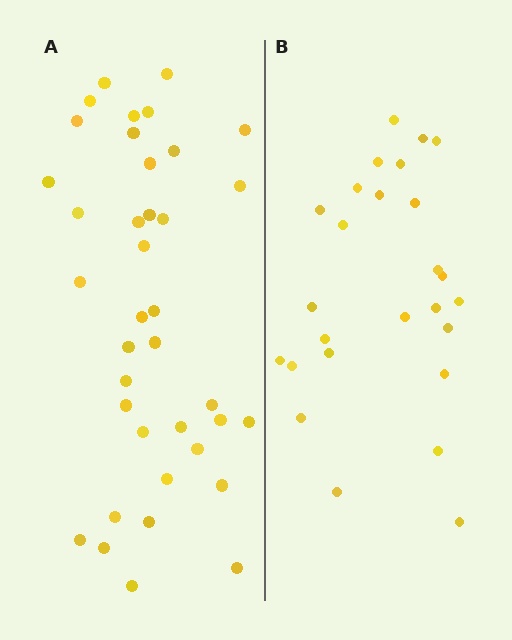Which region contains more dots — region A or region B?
Region A (the left region) has more dots.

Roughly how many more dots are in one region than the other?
Region A has roughly 12 or so more dots than region B.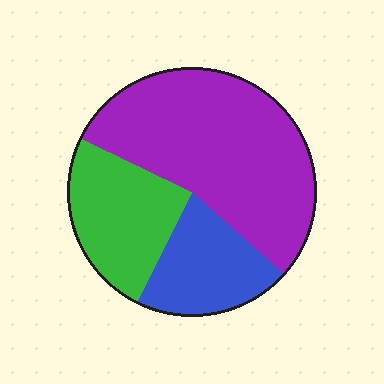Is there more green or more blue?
Green.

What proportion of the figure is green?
Green takes up between a sixth and a third of the figure.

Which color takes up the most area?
Purple, at roughly 55%.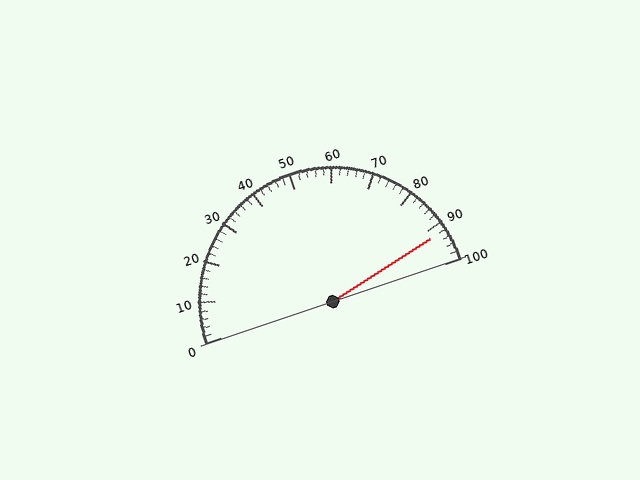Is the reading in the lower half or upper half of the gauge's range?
The reading is in the upper half of the range (0 to 100).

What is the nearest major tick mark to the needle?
The nearest major tick mark is 90.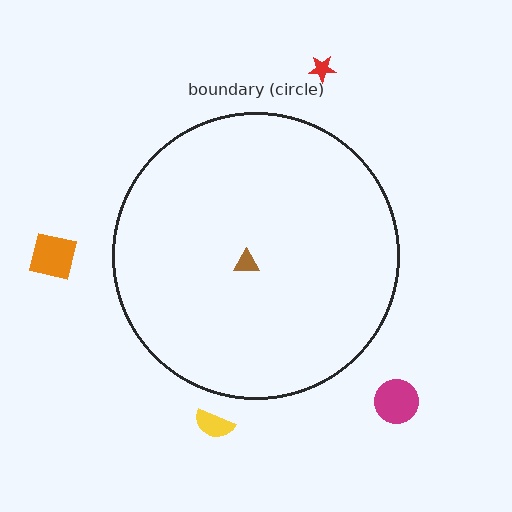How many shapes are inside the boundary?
1 inside, 4 outside.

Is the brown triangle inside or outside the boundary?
Inside.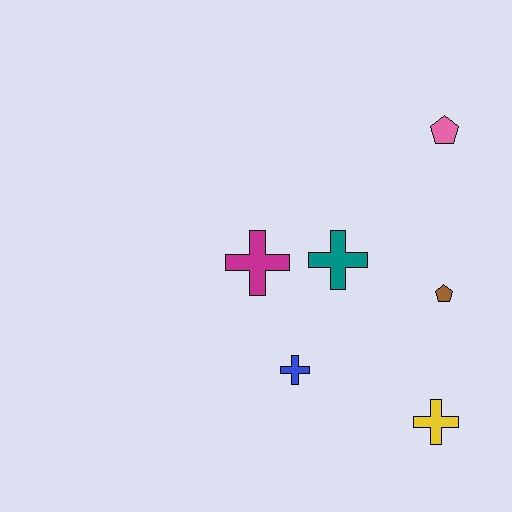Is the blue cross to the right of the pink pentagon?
No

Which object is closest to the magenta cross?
The teal cross is closest to the magenta cross.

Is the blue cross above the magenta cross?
No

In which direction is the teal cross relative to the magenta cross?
The teal cross is to the right of the magenta cross.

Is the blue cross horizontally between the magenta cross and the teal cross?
Yes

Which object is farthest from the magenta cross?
The yellow cross is farthest from the magenta cross.